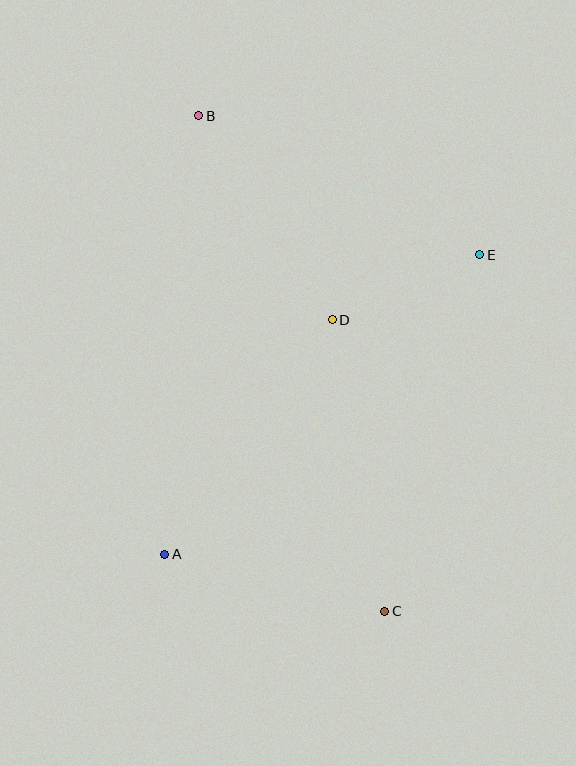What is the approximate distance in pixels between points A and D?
The distance between A and D is approximately 288 pixels.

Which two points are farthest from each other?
Points B and C are farthest from each other.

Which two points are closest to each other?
Points D and E are closest to each other.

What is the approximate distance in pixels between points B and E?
The distance between B and E is approximately 313 pixels.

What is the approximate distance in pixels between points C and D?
The distance between C and D is approximately 296 pixels.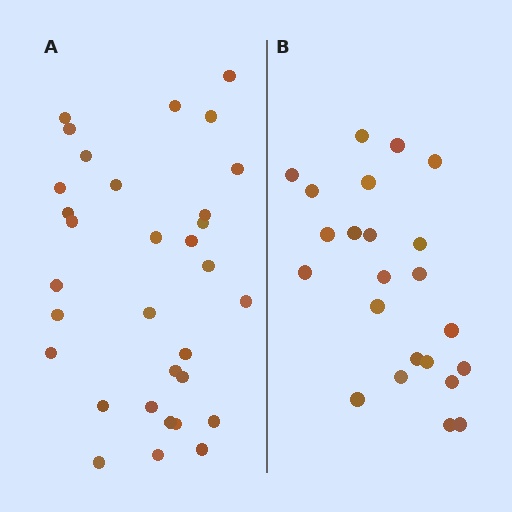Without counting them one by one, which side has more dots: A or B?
Region A (the left region) has more dots.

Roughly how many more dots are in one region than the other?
Region A has roughly 8 or so more dots than region B.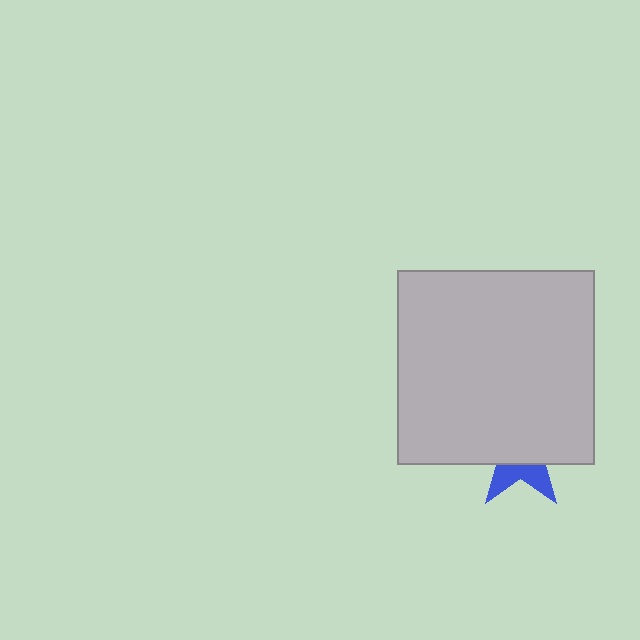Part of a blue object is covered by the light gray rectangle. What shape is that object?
It is a star.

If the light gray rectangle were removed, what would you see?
You would see the complete blue star.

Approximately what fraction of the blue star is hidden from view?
Roughly 67% of the blue star is hidden behind the light gray rectangle.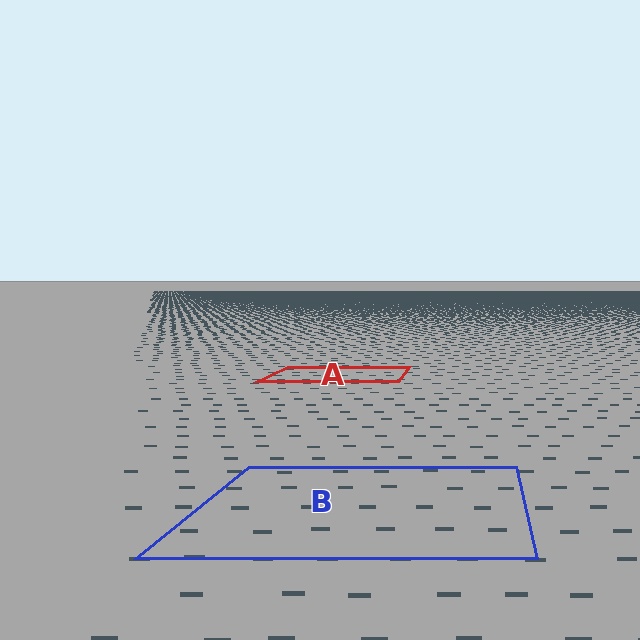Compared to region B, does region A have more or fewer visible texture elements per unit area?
Region A has more texture elements per unit area — they are packed more densely because it is farther away.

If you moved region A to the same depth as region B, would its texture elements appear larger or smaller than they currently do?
They would appear larger. At a closer depth, the same texture elements are projected at a bigger on-screen size.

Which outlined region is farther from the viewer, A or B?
Region A is farther from the viewer — the texture elements inside it appear smaller and more densely packed.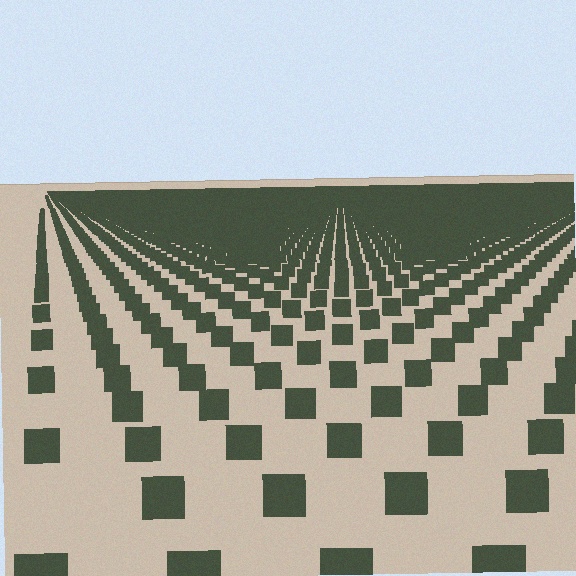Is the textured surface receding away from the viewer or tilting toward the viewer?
The surface is receding away from the viewer. Texture elements get smaller and denser toward the top.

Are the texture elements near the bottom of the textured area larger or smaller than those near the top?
Larger. Near the bottom, elements are closer to the viewer and appear at a bigger on-screen size.